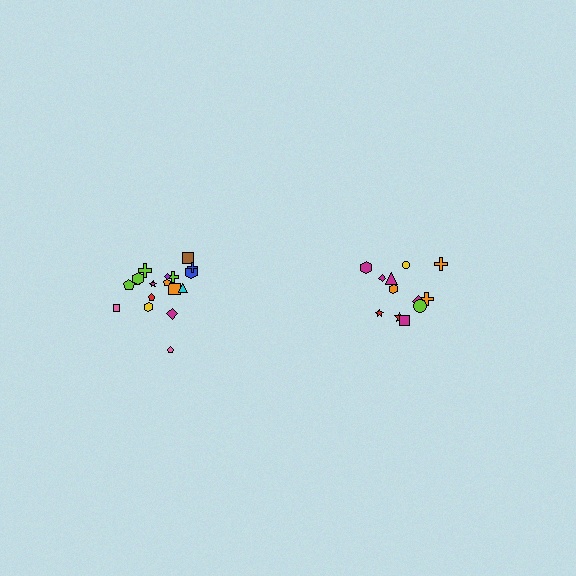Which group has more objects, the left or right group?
The left group.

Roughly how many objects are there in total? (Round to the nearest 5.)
Roughly 30 objects in total.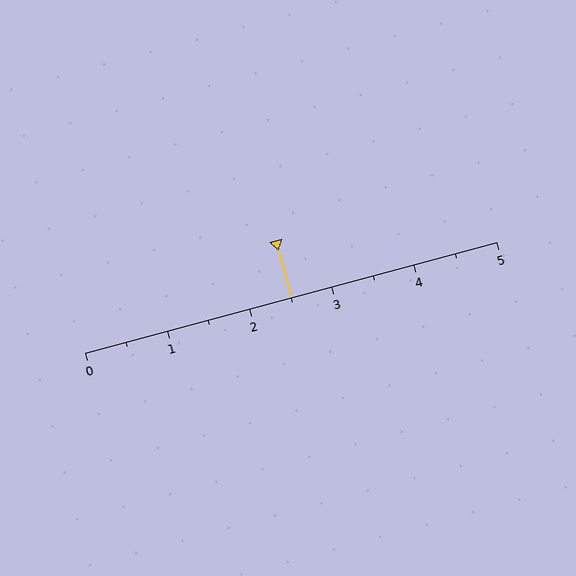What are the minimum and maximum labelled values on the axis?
The axis runs from 0 to 5.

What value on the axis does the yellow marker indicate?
The marker indicates approximately 2.5.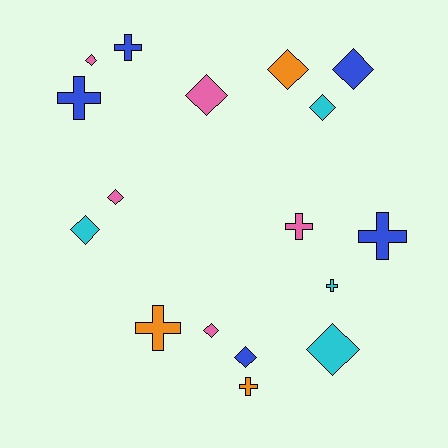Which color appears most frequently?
Blue, with 5 objects.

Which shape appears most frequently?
Diamond, with 10 objects.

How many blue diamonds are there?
There are 2 blue diamonds.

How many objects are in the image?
There are 17 objects.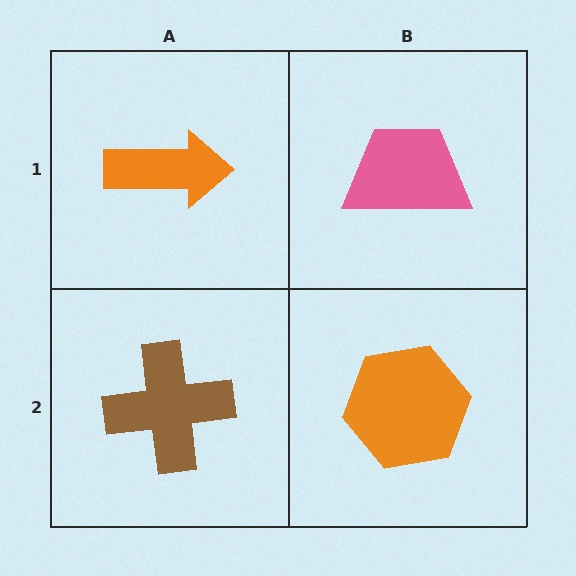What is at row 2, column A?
A brown cross.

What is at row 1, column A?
An orange arrow.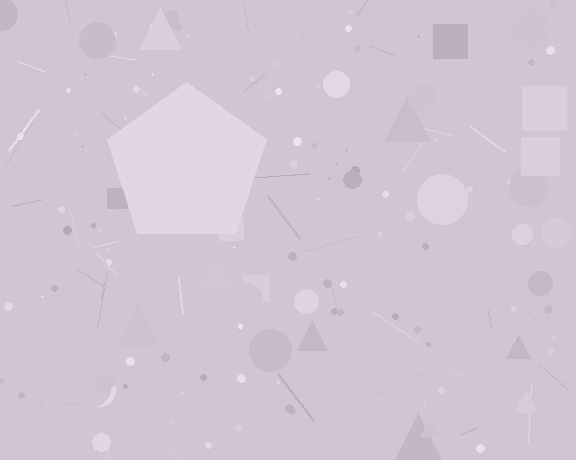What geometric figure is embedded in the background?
A pentagon is embedded in the background.